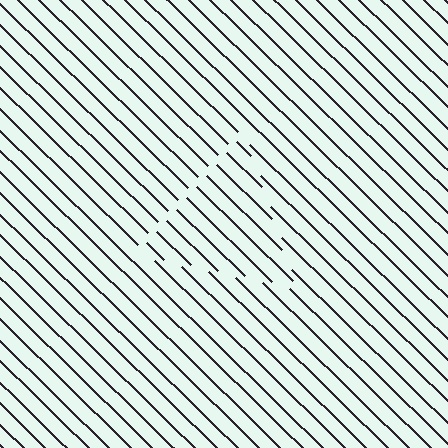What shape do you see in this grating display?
An illusory triangle. The interior of the shape contains the same grating, shifted by half a period — the contour is defined by the phase discontinuity where line-ends from the inner and outer gratings abut.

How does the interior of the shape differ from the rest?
The interior of the shape contains the same grating, shifted by half a period — the contour is defined by the phase discontinuity where line-ends from the inner and outer gratings abut.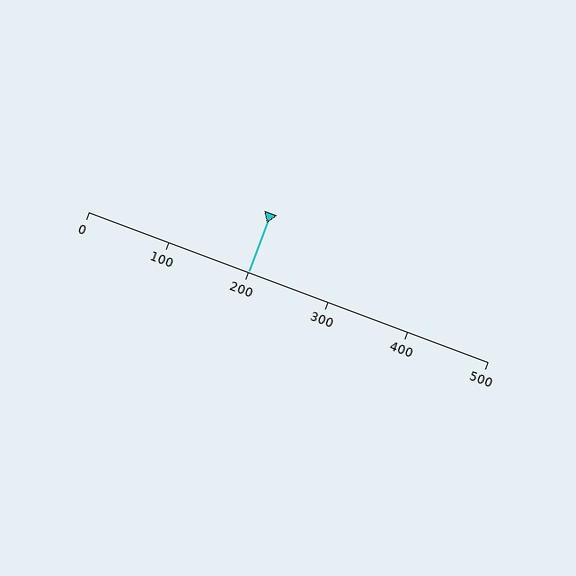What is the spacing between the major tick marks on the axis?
The major ticks are spaced 100 apart.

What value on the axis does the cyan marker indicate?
The marker indicates approximately 200.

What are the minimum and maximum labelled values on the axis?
The axis runs from 0 to 500.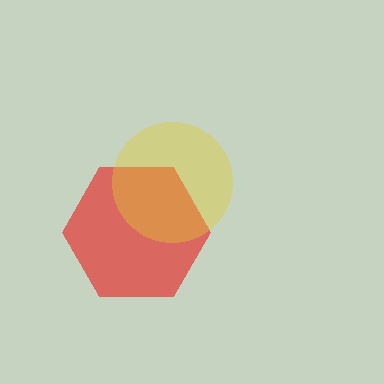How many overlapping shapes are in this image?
There are 2 overlapping shapes in the image.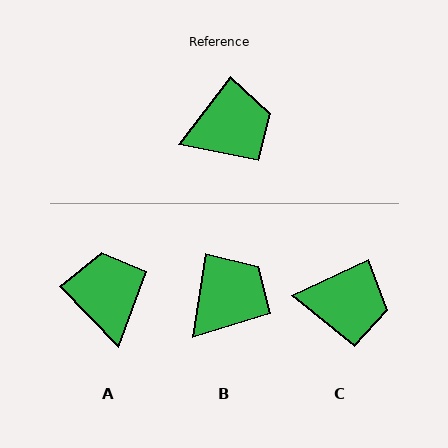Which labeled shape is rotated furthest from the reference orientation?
A, about 81 degrees away.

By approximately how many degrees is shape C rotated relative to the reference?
Approximately 28 degrees clockwise.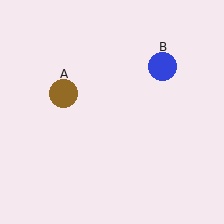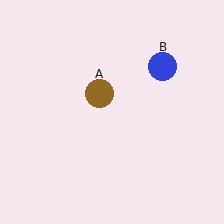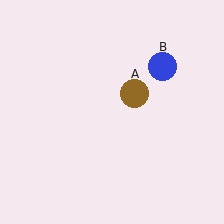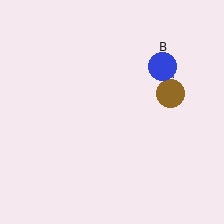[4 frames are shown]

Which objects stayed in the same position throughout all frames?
Blue circle (object B) remained stationary.